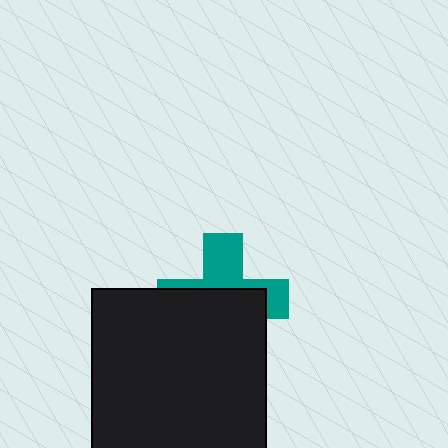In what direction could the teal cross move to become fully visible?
The teal cross could move up. That would shift it out from behind the black square entirely.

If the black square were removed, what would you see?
You would see the complete teal cross.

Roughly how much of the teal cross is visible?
A small part of it is visible (roughly 40%).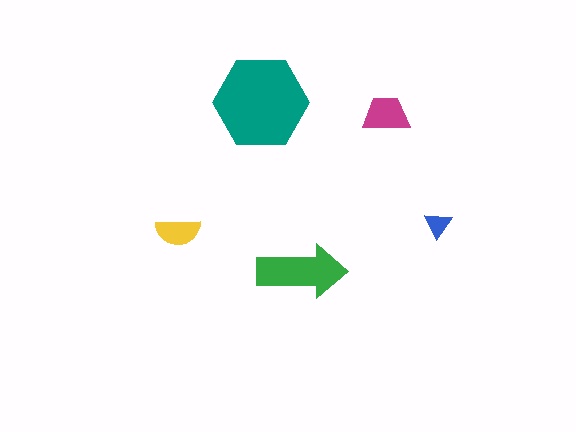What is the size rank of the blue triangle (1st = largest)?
5th.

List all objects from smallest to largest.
The blue triangle, the yellow semicircle, the magenta trapezoid, the green arrow, the teal hexagon.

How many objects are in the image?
There are 5 objects in the image.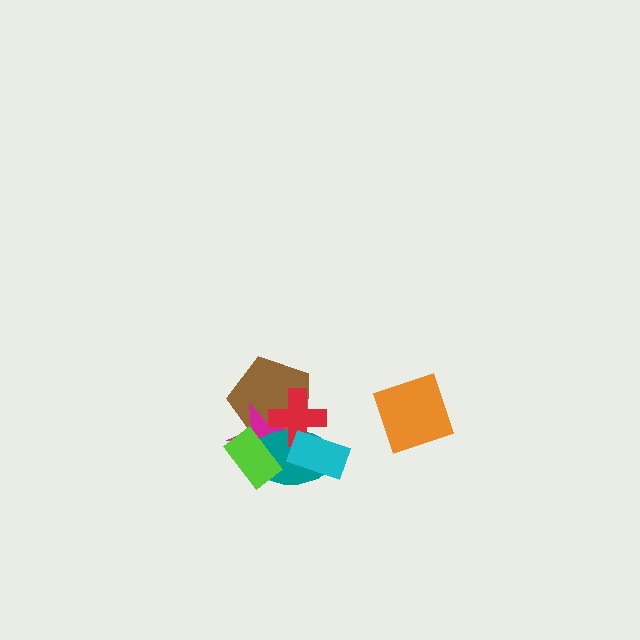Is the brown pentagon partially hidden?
Yes, it is partially covered by another shape.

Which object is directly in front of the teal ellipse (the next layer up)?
The red cross is directly in front of the teal ellipse.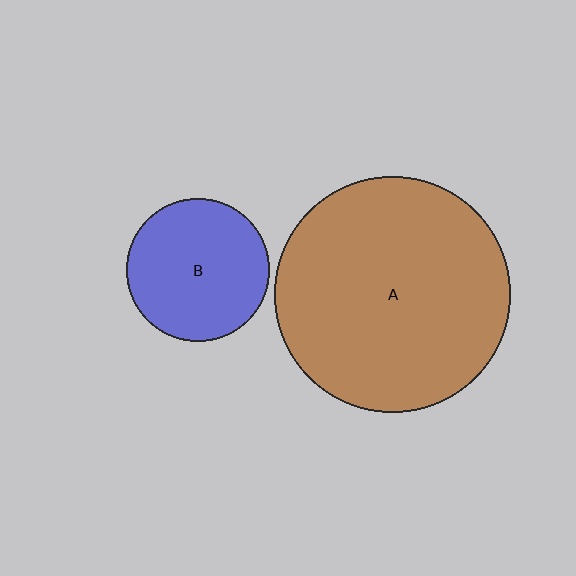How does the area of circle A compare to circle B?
Approximately 2.7 times.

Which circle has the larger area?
Circle A (brown).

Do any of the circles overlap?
No, none of the circles overlap.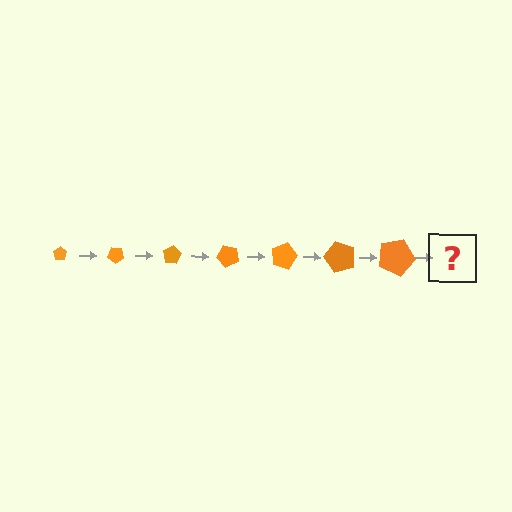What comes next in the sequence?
The next element should be a pentagon, larger than the previous one and rotated 280 degrees from the start.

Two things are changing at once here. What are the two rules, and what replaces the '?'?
The two rules are that the pentagon grows larger each step and it rotates 40 degrees each step. The '?' should be a pentagon, larger than the previous one and rotated 280 degrees from the start.